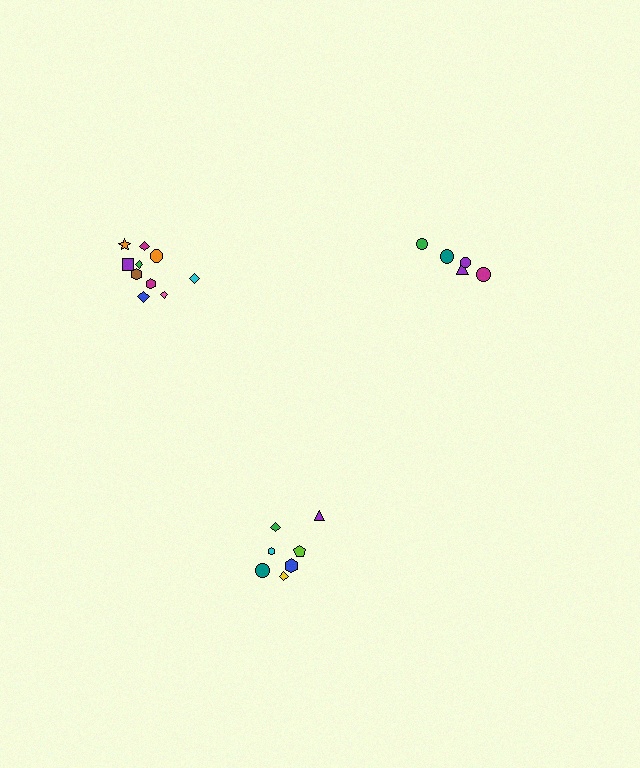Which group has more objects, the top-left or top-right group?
The top-left group.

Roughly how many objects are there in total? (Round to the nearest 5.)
Roughly 20 objects in total.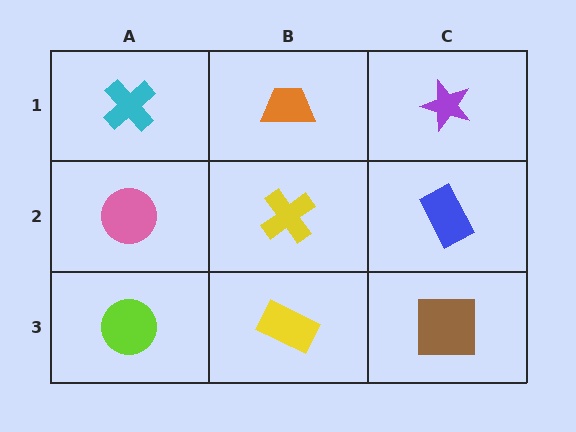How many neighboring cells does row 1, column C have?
2.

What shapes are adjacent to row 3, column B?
A yellow cross (row 2, column B), a lime circle (row 3, column A), a brown square (row 3, column C).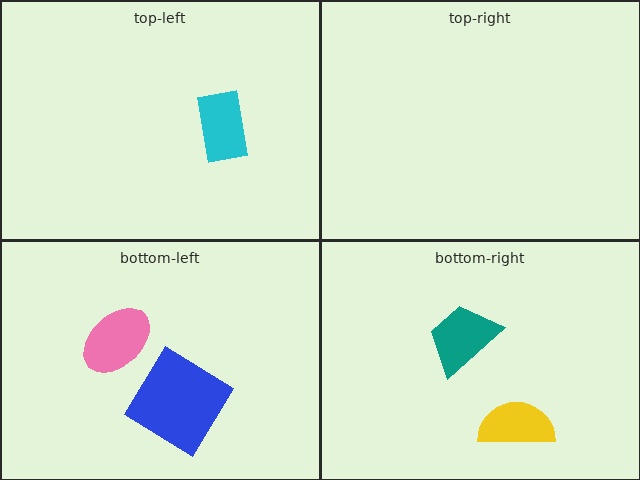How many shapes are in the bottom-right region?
2.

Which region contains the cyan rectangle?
The top-left region.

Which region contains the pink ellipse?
The bottom-left region.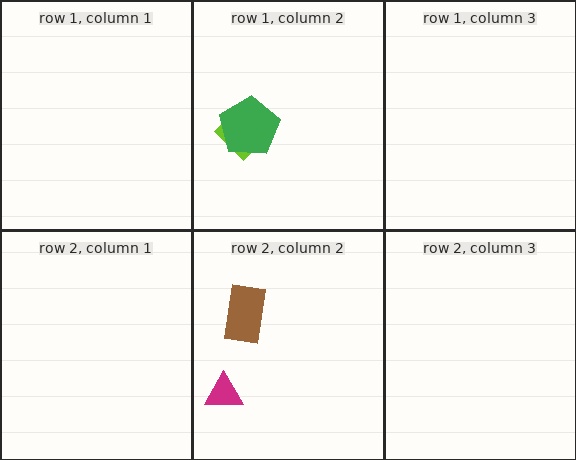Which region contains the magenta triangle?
The row 2, column 2 region.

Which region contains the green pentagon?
The row 1, column 2 region.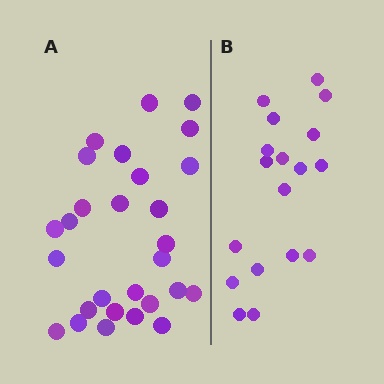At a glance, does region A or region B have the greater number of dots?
Region A (the left region) has more dots.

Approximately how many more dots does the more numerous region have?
Region A has roughly 10 or so more dots than region B.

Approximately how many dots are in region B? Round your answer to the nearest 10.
About 20 dots. (The exact count is 18, which rounds to 20.)